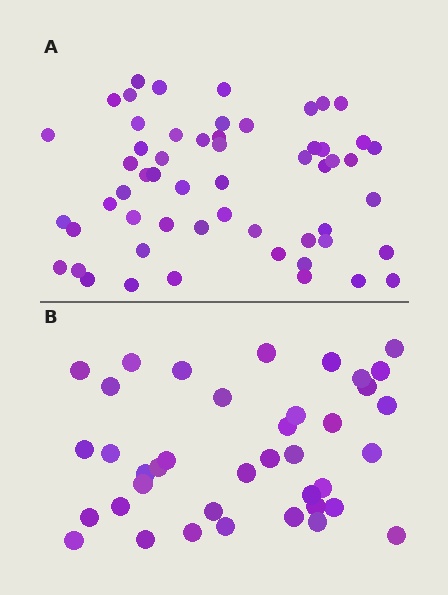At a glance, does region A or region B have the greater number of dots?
Region A (the top region) has more dots.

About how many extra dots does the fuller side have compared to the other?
Region A has approximately 15 more dots than region B.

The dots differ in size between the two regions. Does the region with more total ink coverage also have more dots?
No. Region B has more total ink coverage because its dots are larger, but region A actually contains more individual dots. Total area can be misleading — the number of items is what matters here.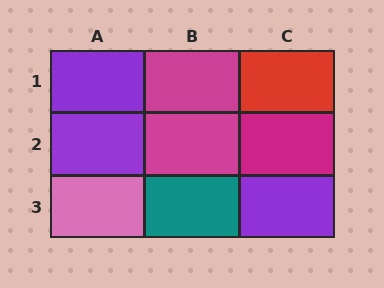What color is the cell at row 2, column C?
Magenta.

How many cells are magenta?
3 cells are magenta.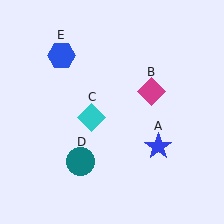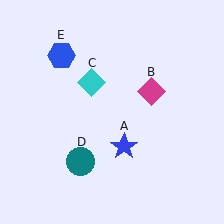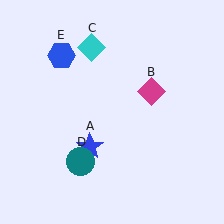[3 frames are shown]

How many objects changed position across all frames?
2 objects changed position: blue star (object A), cyan diamond (object C).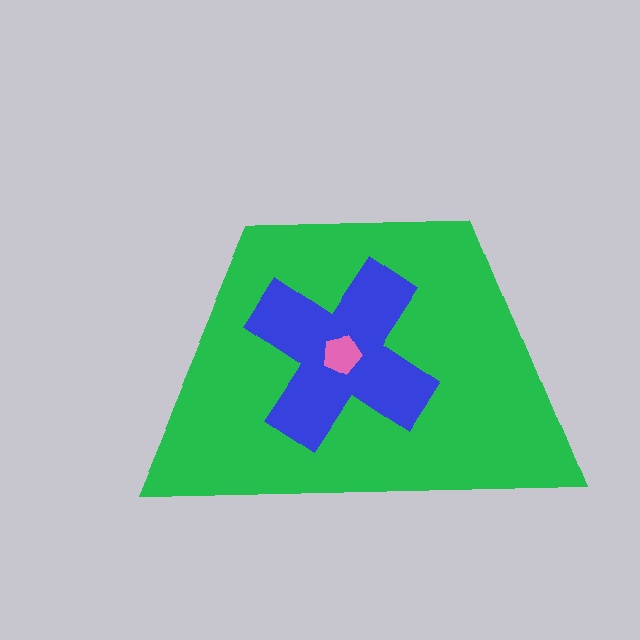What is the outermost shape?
The green trapezoid.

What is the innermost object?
The pink pentagon.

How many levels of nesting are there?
3.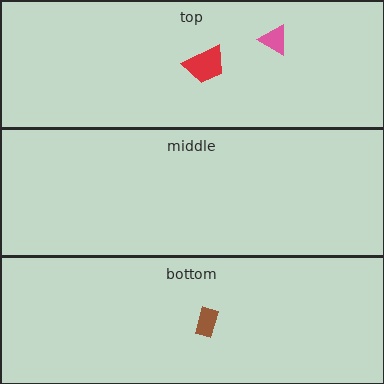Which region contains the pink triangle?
The top region.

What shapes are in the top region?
The pink triangle, the red trapezoid.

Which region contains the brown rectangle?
The bottom region.